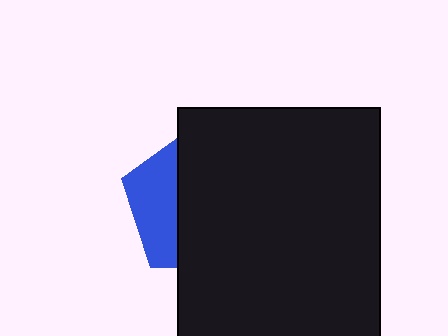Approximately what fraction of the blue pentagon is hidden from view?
Roughly 68% of the blue pentagon is hidden behind the black rectangle.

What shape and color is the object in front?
The object in front is a black rectangle.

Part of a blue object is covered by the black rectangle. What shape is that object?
It is a pentagon.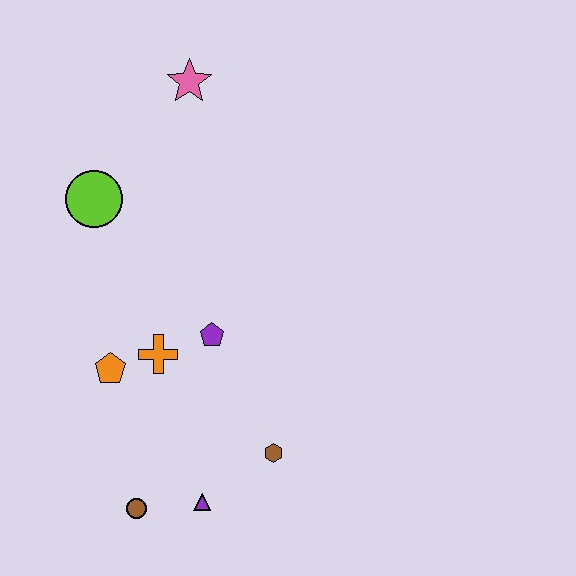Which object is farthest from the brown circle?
The pink star is farthest from the brown circle.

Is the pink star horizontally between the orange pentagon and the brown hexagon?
Yes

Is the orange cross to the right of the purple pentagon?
No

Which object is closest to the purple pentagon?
The orange cross is closest to the purple pentagon.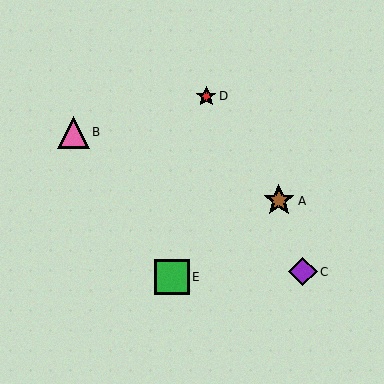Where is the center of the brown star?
The center of the brown star is at (279, 200).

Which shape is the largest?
The green square (labeled E) is the largest.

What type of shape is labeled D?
Shape D is a red star.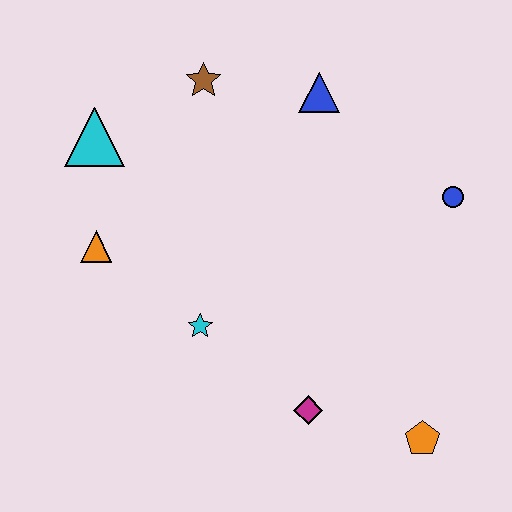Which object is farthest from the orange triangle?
The orange pentagon is farthest from the orange triangle.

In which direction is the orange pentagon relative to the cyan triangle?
The orange pentagon is to the right of the cyan triangle.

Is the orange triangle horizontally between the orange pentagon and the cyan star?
No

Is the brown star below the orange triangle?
No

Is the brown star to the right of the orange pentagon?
No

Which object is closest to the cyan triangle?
The orange triangle is closest to the cyan triangle.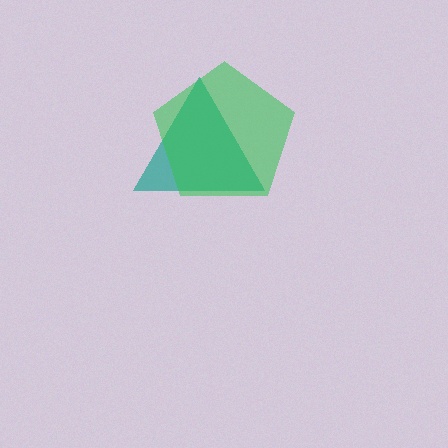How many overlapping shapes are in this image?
There are 2 overlapping shapes in the image.